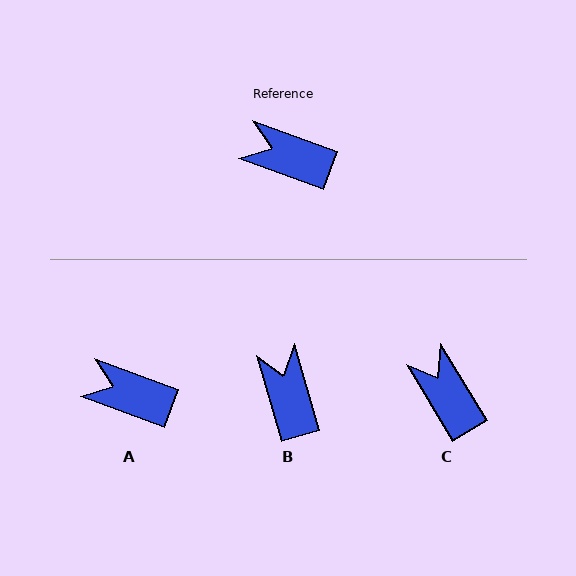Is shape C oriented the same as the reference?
No, it is off by about 38 degrees.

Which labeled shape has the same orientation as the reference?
A.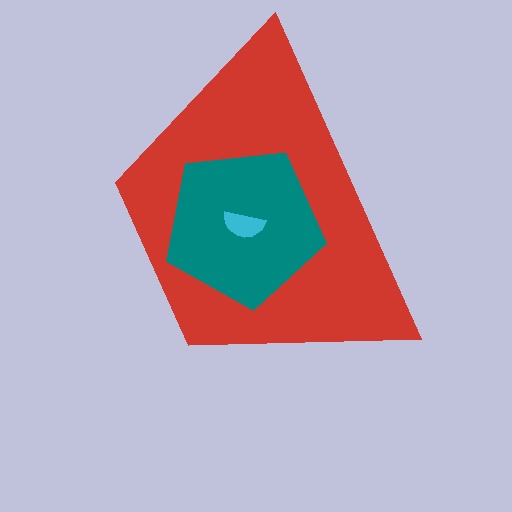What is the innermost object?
The cyan semicircle.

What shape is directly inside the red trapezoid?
The teal pentagon.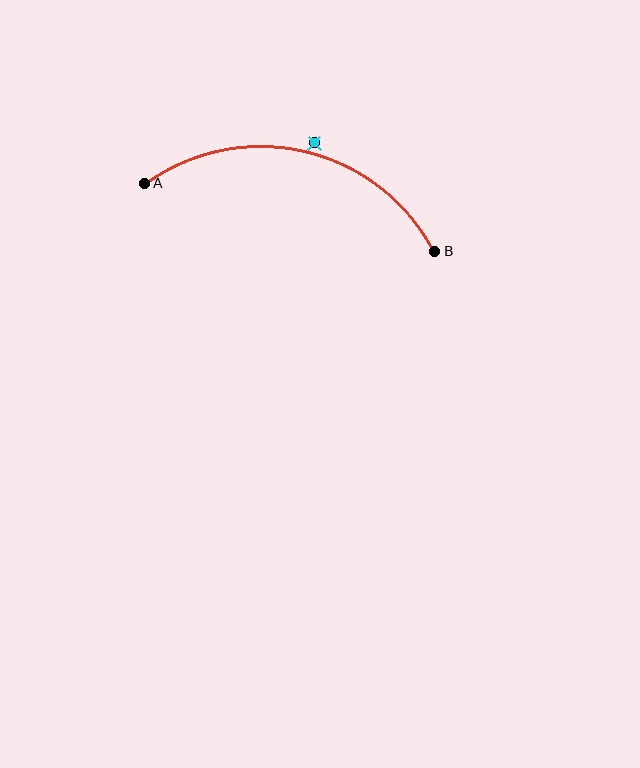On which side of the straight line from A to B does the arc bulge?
The arc bulges above the straight line connecting A and B.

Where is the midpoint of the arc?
The arc midpoint is the point on the curve farthest from the straight line joining A and B. It sits above that line.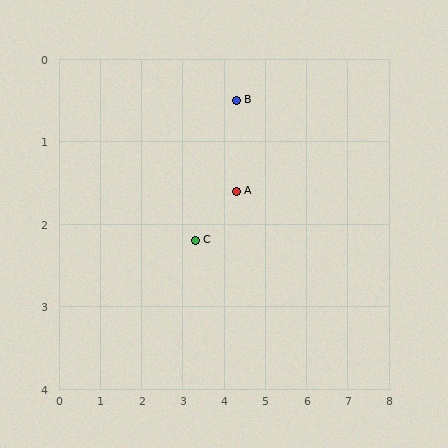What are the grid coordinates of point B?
Point B is at approximately (4.3, 0.5).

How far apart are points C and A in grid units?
Points C and A are about 1.2 grid units apart.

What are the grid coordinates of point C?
Point C is at approximately (3.3, 2.2).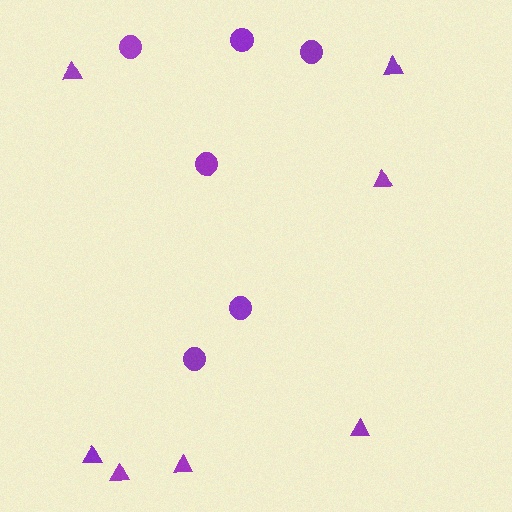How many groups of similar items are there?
There are 2 groups: one group of triangles (7) and one group of circles (6).